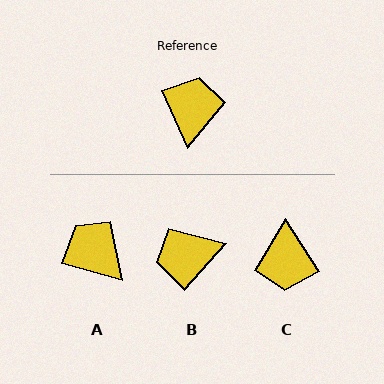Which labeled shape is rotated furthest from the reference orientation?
C, about 171 degrees away.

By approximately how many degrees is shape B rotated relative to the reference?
Approximately 115 degrees counter-clockwise.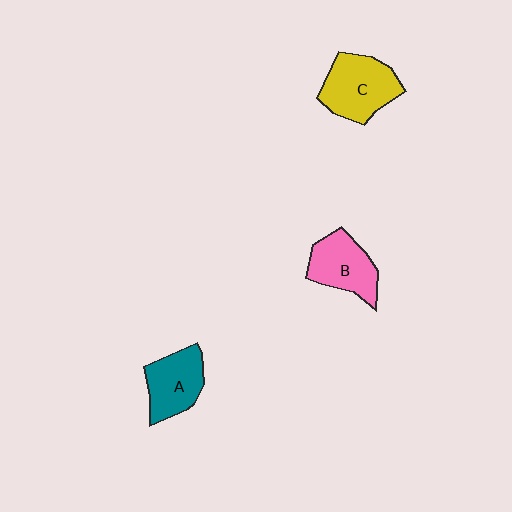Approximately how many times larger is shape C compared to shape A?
Approximately 1.2 times.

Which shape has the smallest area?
Shape A (teal).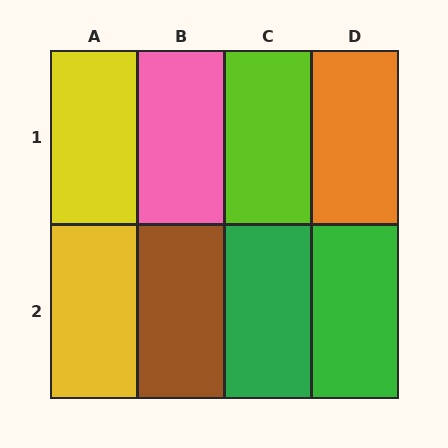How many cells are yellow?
2 cells are yellow.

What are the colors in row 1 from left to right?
Yellow, pink, lime, orange.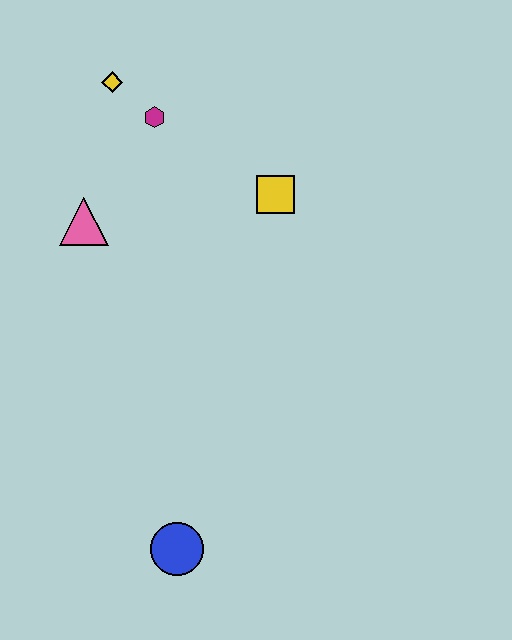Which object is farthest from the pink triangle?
The blue circle is farthest from the pink triangle.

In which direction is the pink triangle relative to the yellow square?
The pink triangle is to the left of the yellow square.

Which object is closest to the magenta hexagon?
The yellow diamond is closest to the magenta hexagon.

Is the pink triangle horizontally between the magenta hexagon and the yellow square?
No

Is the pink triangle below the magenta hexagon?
Yes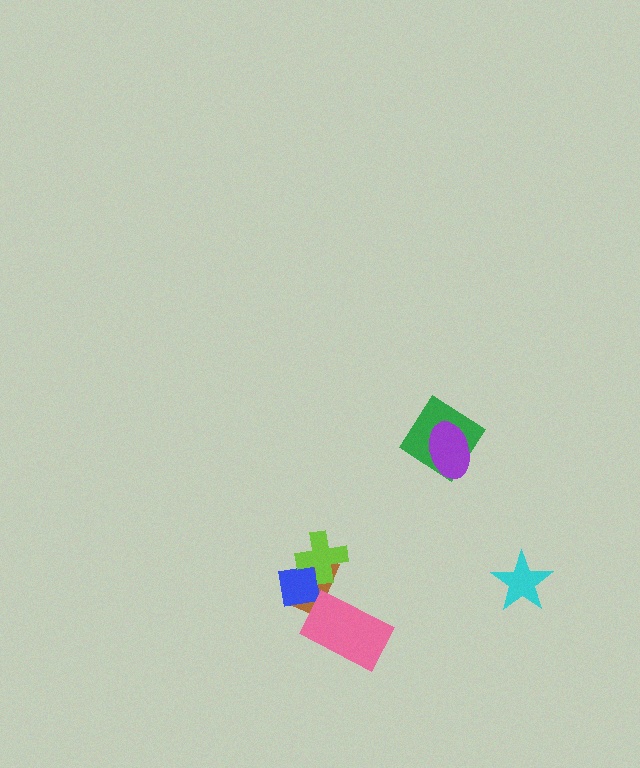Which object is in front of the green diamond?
The purple ellipse is in front of the green diamond.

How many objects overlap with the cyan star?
0 objects overlap with the cyan star.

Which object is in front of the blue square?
The lime cross is in front of the blue square.